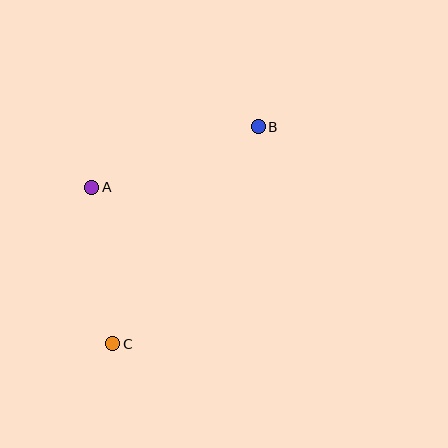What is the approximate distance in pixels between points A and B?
The distance between A and B is approximately 177 pixels.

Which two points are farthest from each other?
Points B and C are farthest from each other.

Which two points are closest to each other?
Points A and C are closest to each other.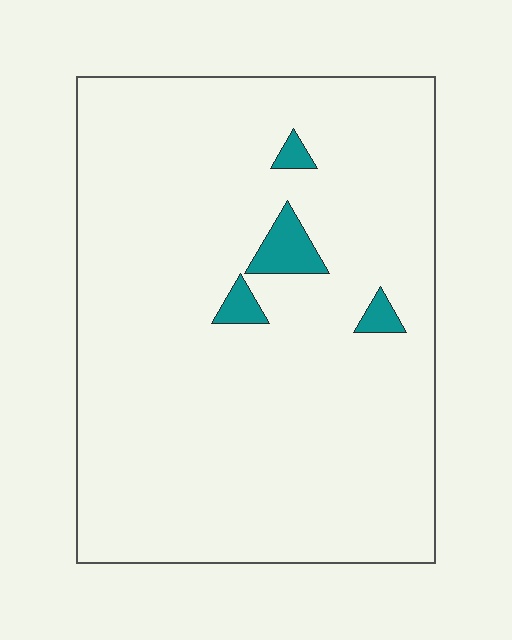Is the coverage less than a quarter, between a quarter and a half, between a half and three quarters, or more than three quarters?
Less than a quarter.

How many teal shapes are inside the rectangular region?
4.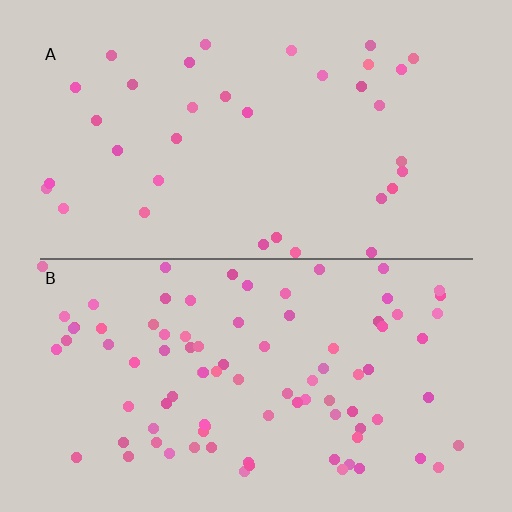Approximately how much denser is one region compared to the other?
Approximately 2.6× — region B over region A.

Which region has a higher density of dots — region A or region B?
B (the bottom).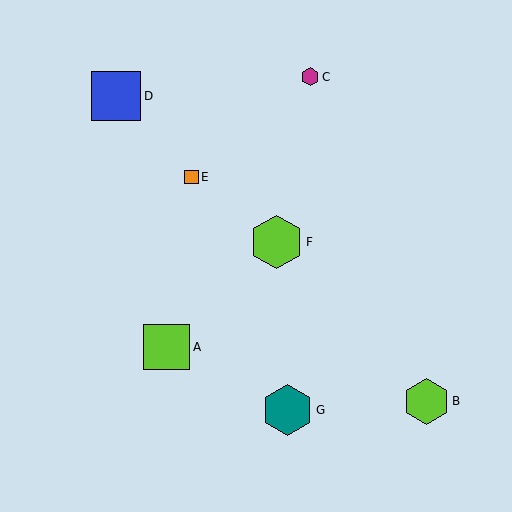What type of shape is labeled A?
Shape A is a lime square.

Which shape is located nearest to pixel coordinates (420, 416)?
The lime hexagon (labeled B) at (427, 401) is nearest to that location.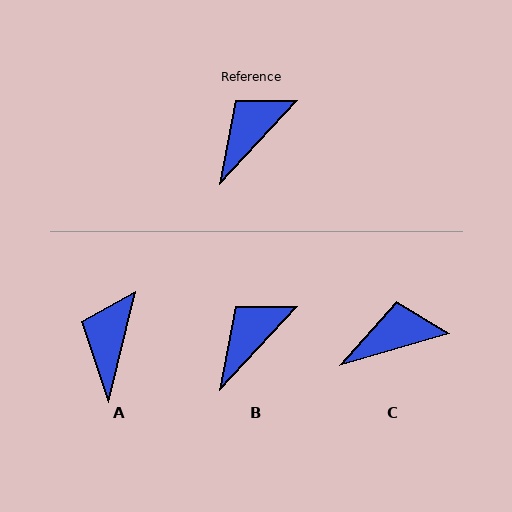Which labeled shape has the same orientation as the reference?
B.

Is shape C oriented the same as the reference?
No, it is off by about 31 degrees.